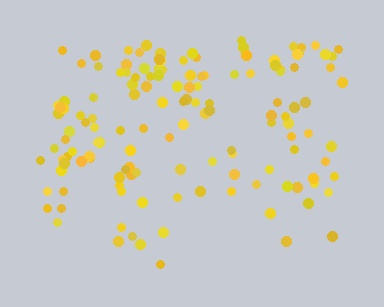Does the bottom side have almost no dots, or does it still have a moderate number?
Still a moderate number, just noticeably fewer than the top.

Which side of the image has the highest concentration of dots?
The top.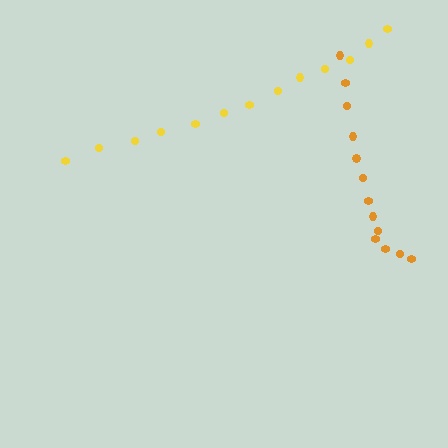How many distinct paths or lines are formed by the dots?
There are 2 distinct paths.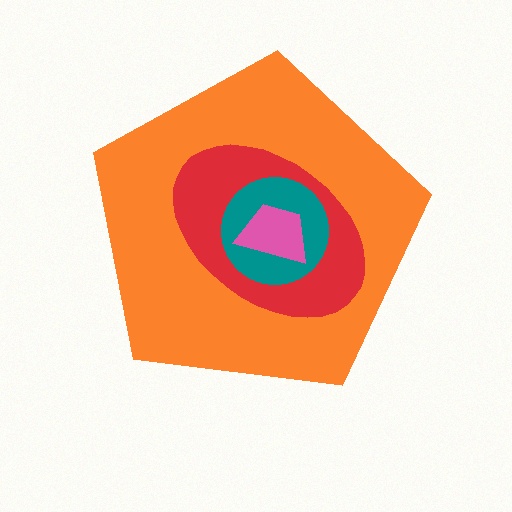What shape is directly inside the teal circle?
The pink trapezoid.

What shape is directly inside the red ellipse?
The teal circle.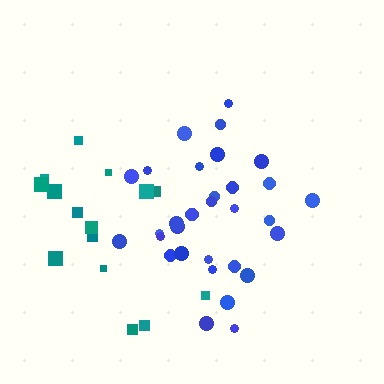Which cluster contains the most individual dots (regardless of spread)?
Blue (32).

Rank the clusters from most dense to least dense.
blue, teal.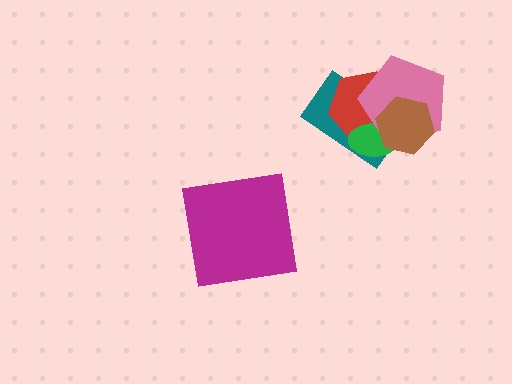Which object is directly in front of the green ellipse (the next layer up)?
The pink pentagon is directly in front of the green ellipse.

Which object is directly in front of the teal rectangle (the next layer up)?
The red hexagon is directly in front of the teal rectangle.